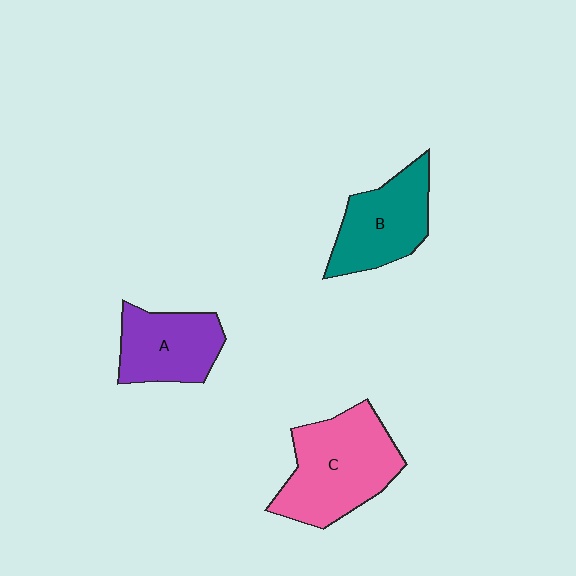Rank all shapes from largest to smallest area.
From largest to smallest: C (pink), B (teal), A (purple).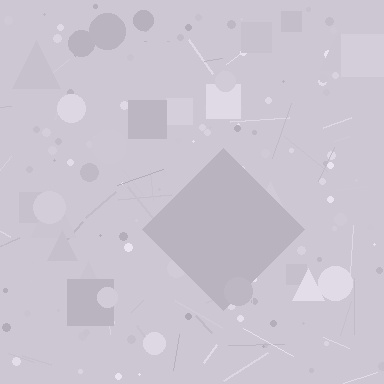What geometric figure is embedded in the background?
A diamond is embedded in the background.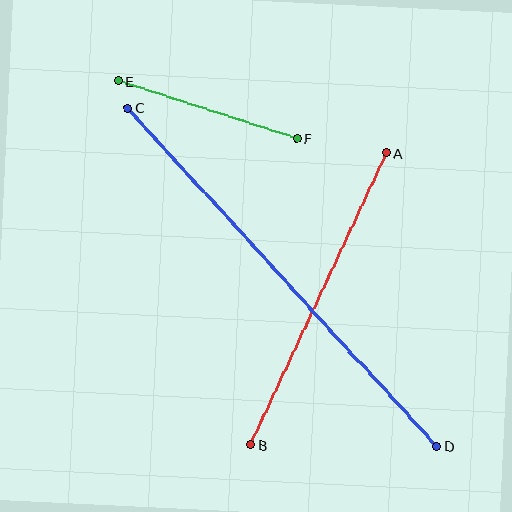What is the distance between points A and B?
The distance is approximately 322 pixels.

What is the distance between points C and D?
The distance is approximately 458 pixels.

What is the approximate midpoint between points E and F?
The midpoint is at approximately (208, 110) pixels.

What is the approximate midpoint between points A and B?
The midpoint is at approximately (319, 299) pixels.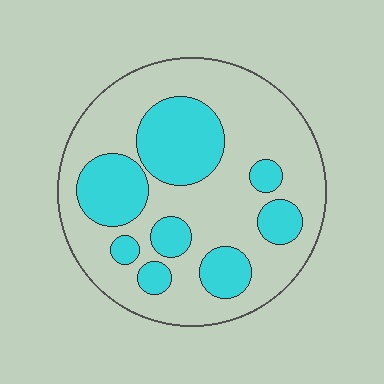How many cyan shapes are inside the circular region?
8.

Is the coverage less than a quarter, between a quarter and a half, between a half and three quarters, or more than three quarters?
Between a quarter and a half.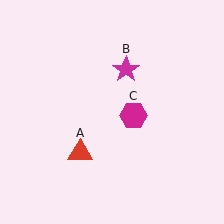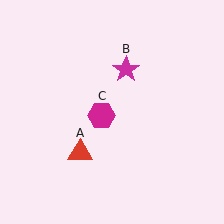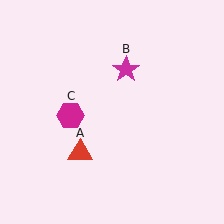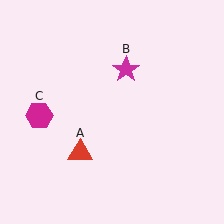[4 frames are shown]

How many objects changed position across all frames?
1 object changed position: magenta hexagon (object C).